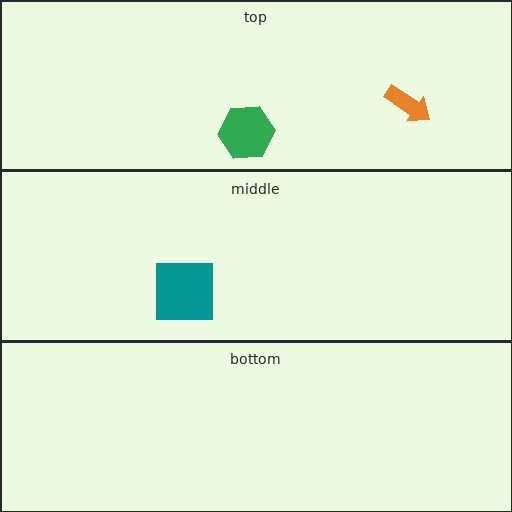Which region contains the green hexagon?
The top region.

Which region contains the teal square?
The middle region.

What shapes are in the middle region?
The teal square.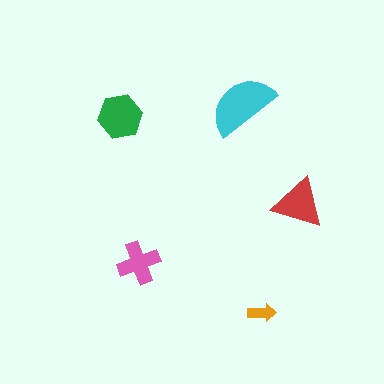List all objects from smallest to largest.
The orange arrow, the pink cross, the red triangle, the green hexagon, the cyan semicircle.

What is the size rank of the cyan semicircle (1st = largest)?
1st.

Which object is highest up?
The cyan semicircle is topmost.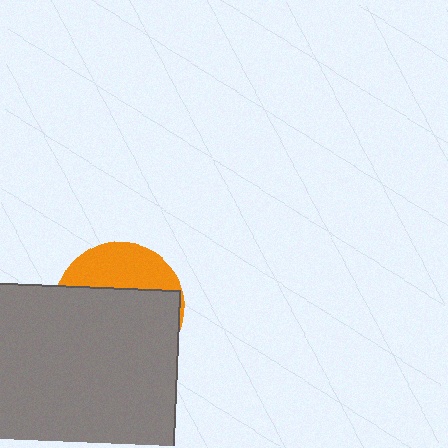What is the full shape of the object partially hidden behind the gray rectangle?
The partially hidden object is an orange circle.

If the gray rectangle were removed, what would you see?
You would see the complete orange circle.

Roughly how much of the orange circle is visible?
A small part of it is visible (roughly 32%).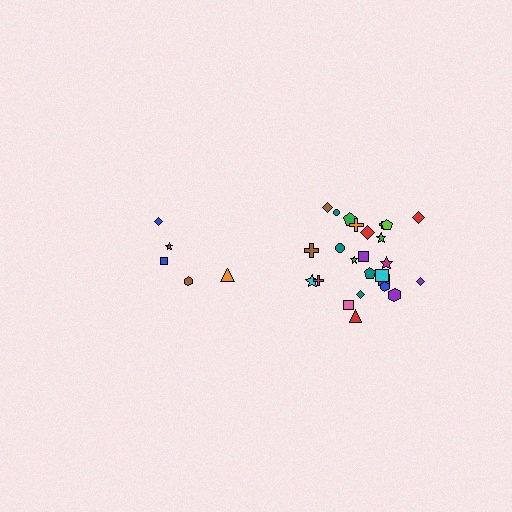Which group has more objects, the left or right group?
The right group.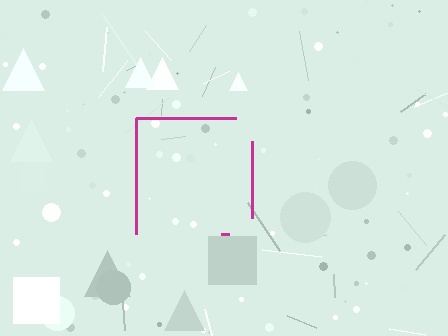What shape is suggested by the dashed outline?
The dashed outline suggests a square.